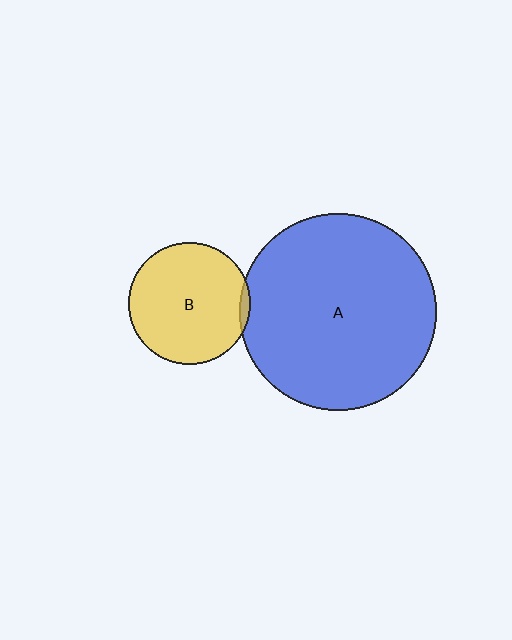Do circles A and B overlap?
Yes.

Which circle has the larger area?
Circle A (blue).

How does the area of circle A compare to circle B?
Approximately 2.6 times.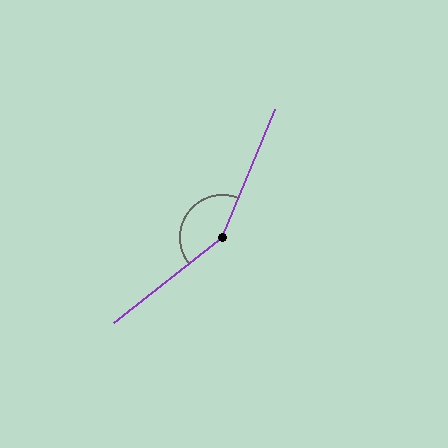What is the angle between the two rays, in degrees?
Approximately 150 degrees.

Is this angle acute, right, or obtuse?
It is obtuse.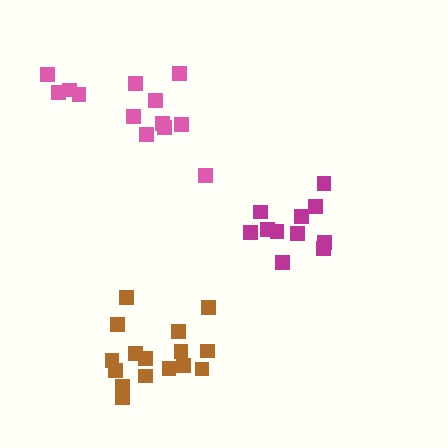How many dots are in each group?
Group 1: 11 dots, Group 2: 16 dots, Group 3: 13 dots (40 total).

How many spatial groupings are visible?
There are 3 spatial groupings.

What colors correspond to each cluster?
The clusters are colored: magenta, brown, pink.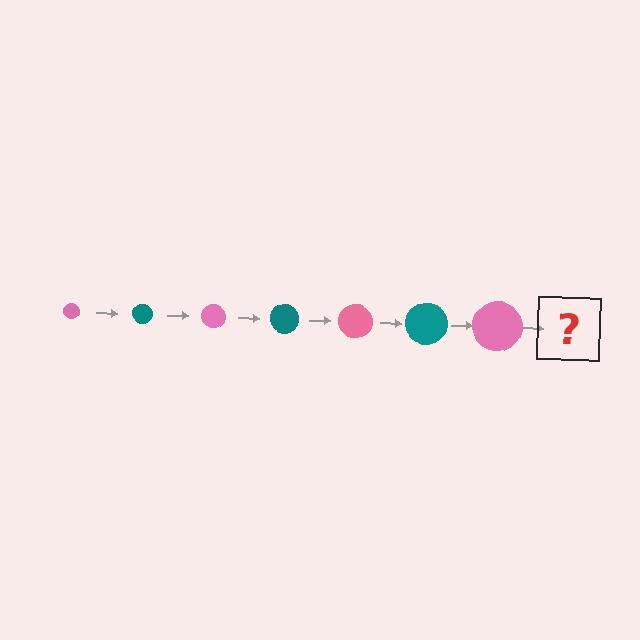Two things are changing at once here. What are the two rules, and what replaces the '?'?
The two rules are that the circle grows larger each step and the color cycles through pink and teal. The '?' should be a teal circle, larger than the previous one.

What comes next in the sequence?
The next element should be a teal circle, larger than the previous one.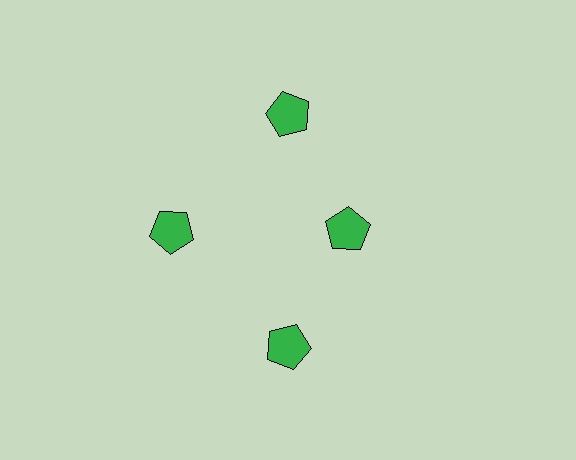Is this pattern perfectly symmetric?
No. The 4 green pentagons are arranged in a ring, but one element near the 3 o'clock position is pulled inward toward the center, breaking the 4-fold rotational symmetry.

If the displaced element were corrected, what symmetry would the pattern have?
It would have 4-fold rotational symmetry — the pattern would map onto itself every 90 degrees.